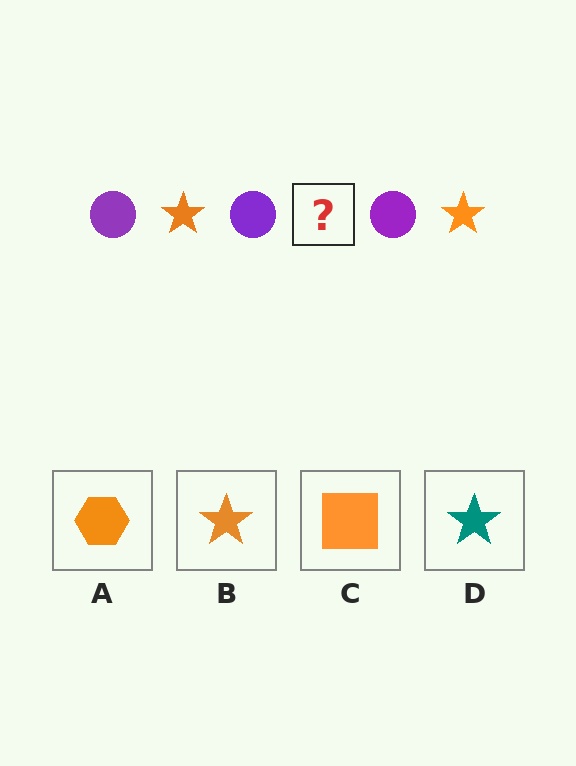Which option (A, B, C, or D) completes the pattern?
B.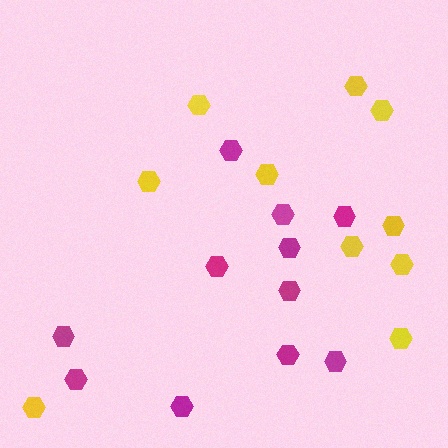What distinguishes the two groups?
There are 2 groups: one group of yellow hexagons (10) and one group of magenta hexagons (11).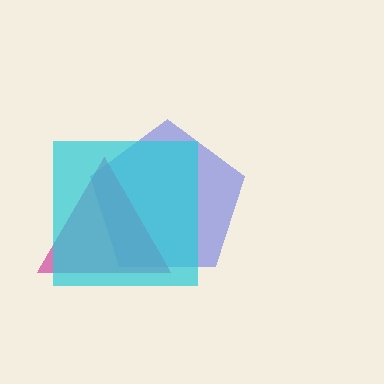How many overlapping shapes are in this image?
There are 3 overlapping shapes in the image.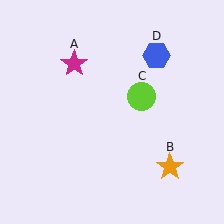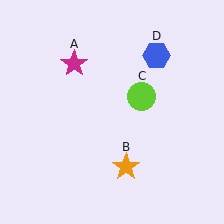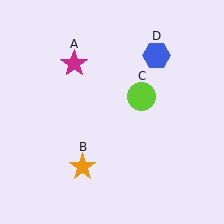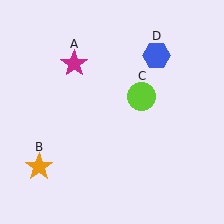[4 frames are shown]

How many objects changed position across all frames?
1 object changed position: orange star (object B).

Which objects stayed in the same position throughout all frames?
Magenta star (object A) and lime circle (object C) and blue hexagon (object D) remained stationary.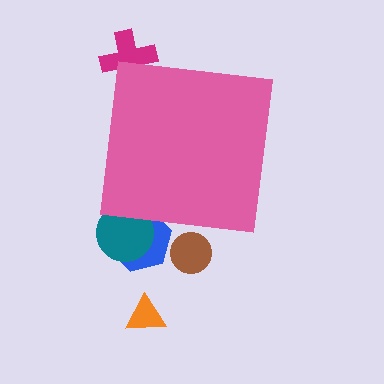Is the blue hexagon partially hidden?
Yes, the blue hexagon is partially hidden behind the pink square.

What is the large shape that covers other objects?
A pink square.